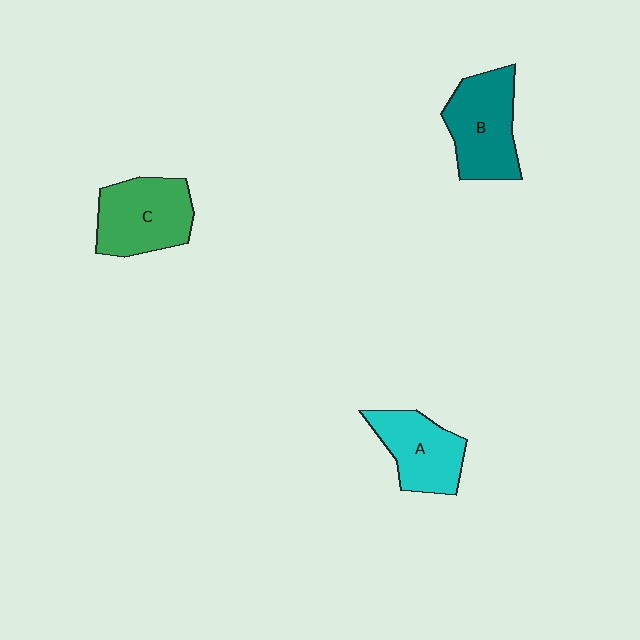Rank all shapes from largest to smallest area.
From largest to smallest: B (teal), C (green), A (cyan).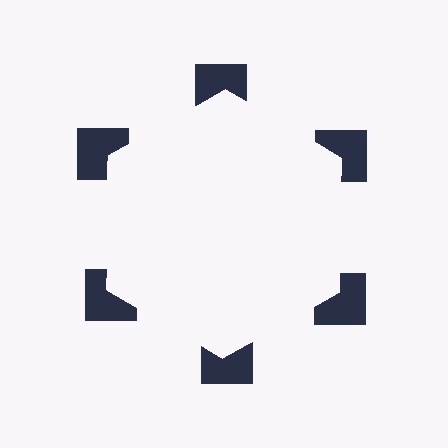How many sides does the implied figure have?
6 sides.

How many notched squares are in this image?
There are 6 — one at each vertex of the illusory hexagon.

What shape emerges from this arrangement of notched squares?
An illusory hexagon — its edges are inferred from the aligned wedge cuts in the notched squares, not physically drawn.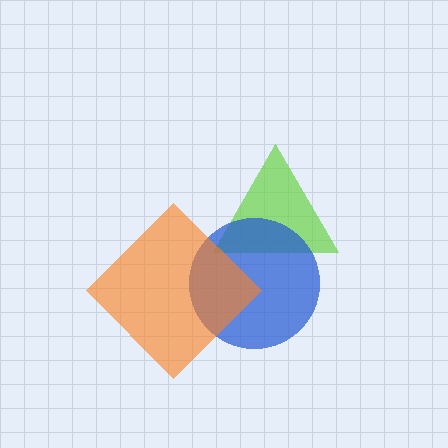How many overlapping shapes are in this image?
There are 3 overlapping shapes in the image.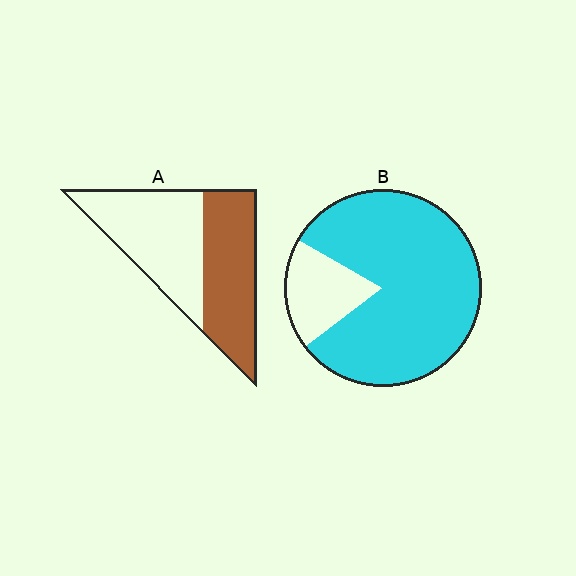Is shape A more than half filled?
Roughly half.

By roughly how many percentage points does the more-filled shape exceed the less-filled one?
By roughly 35 percentage points (B over A).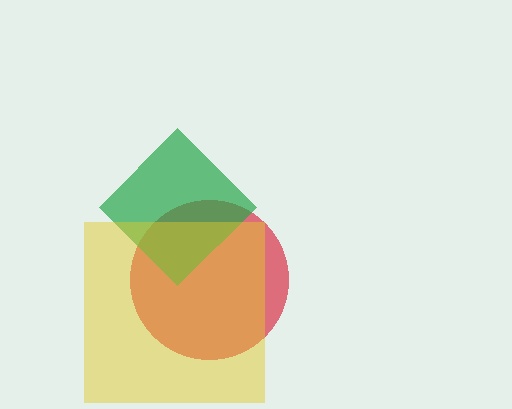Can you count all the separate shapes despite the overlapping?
Yes, there are 3 separate shapes.